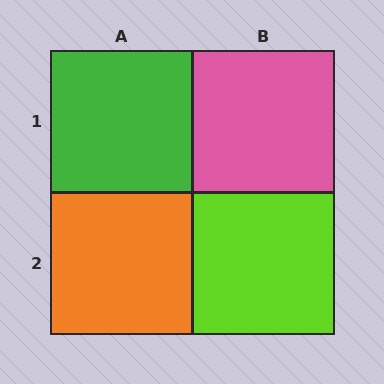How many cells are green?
1 cell is green.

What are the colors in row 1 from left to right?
Green, pink.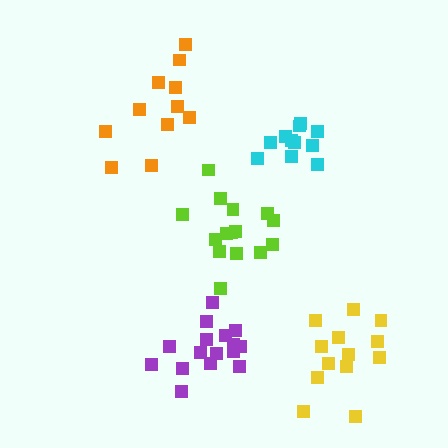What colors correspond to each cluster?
The clusters are colored: orange, cyan, lime, yellow, purple.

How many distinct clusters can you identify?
There are 5 distinct clusters.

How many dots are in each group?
Group 1: 11 dots, Group 2: 11 dots, Group 3: 15 dots, Group 4: 13 dots, Group 5: 17 dots (67 total).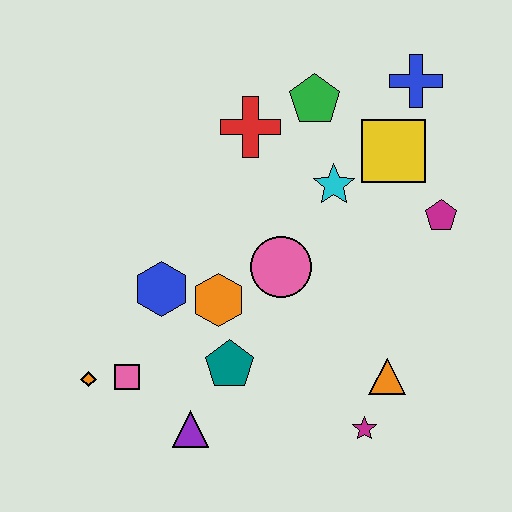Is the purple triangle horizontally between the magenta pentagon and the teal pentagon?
No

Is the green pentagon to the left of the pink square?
No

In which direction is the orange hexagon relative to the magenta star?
The orange hexagon is to the left of the magenta star.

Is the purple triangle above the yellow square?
No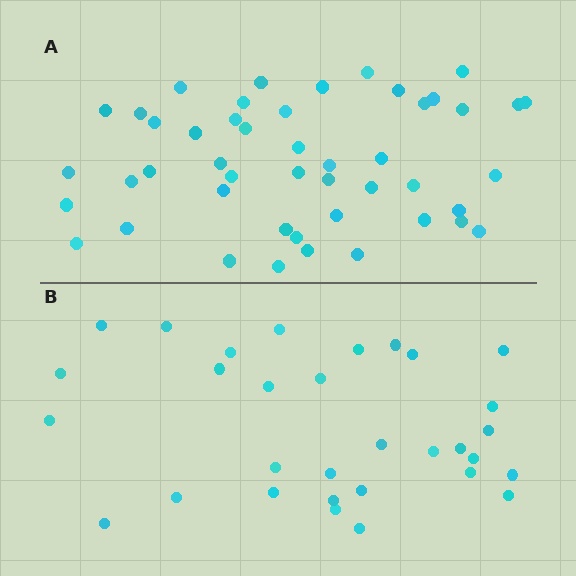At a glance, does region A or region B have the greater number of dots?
Region A (the top region) has more dots.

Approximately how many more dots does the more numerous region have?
Region A has approximately 15 more dots than region B.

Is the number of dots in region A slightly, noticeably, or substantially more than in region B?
Region A has substantially more. The ratio is roughly 1.5 to 1.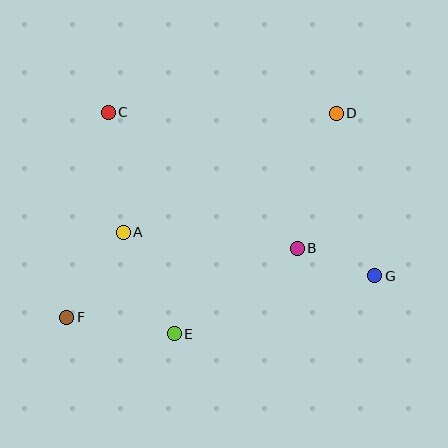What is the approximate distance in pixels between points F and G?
The distance between F and G is approximately 311 pixels.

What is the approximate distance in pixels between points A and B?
The distance between A and B is approximately 175 pixels.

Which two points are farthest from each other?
Points D and F are farthest from each other.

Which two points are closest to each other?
Points B and G are closest to each other.